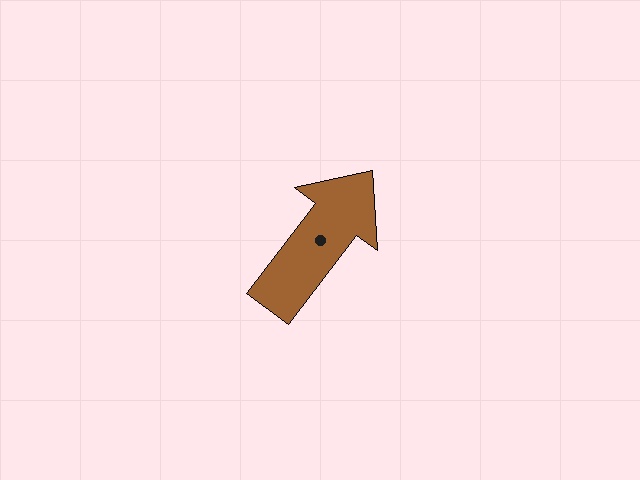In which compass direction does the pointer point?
Northeast.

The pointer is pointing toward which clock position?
Roughly 1 o'clock.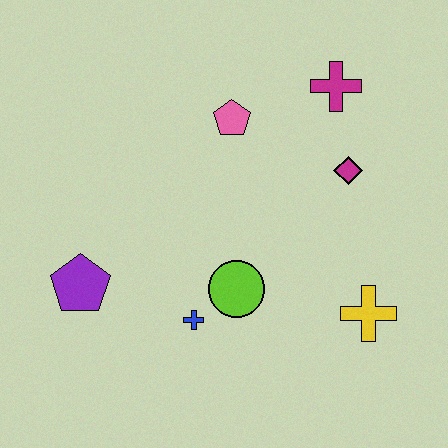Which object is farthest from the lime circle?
The magenta cross is farthest from the lime circle.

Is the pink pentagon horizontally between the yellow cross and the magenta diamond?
No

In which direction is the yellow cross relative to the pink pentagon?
The yellow cross is below the pink pentagon.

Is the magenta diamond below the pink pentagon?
Yes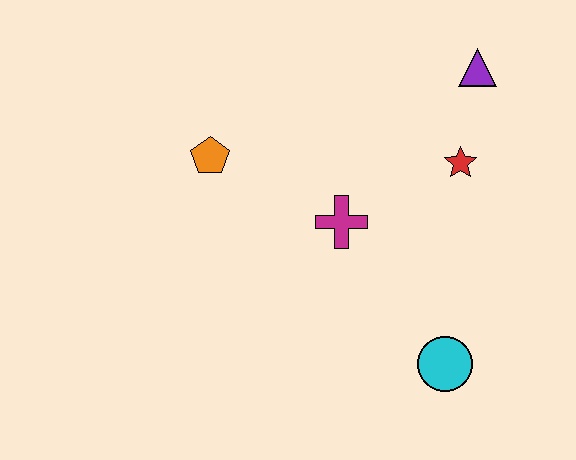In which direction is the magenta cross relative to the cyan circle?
The magenta cross is above the cyan circle.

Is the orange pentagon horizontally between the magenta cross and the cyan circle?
No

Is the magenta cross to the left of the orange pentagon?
No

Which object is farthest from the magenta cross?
The purple triangle is farthest from the magenta cross.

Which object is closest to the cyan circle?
The magenta cross is closest to the cyan circle.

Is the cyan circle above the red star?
No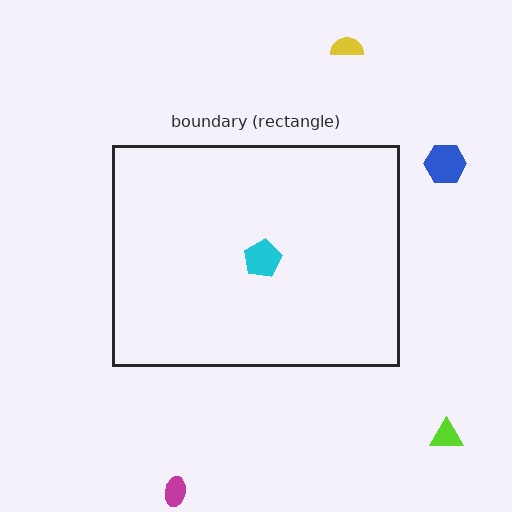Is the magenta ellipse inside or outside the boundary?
Outside.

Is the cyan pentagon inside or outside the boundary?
Inside.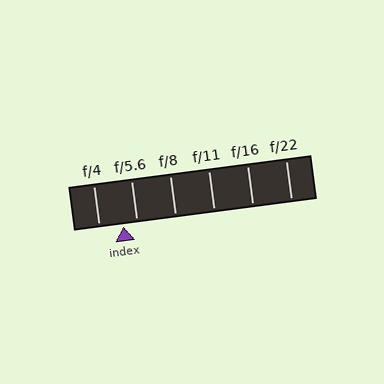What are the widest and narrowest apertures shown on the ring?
The widest aperture shown is f/4 and the narrowest is f/22.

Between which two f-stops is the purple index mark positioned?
The index mark is between f/4 and f/5.6.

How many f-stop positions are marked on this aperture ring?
There are 6 f-stop positions marked.